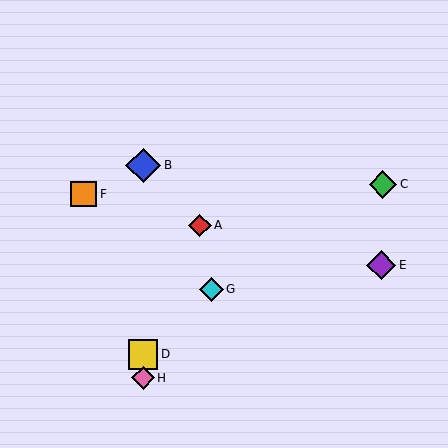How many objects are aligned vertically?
3 objects (B, D, H) are aligned vertically.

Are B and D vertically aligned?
Yes, both are at x≈143.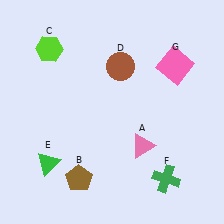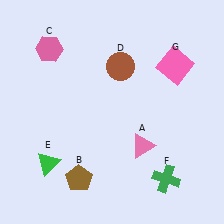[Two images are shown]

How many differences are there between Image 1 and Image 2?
There is 1 difference between the two images.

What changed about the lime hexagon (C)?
In Image 1, C is lime. In Image 2, it changed to pink.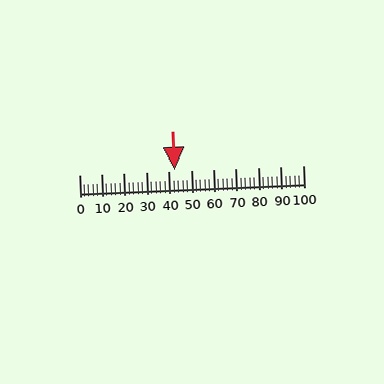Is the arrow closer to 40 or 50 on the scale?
The arrow is closer to 40.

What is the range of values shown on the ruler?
The ruler shows values from 0 to 100.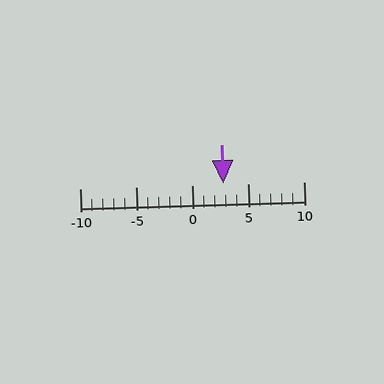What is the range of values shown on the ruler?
The ruler shows values from -10 to 10.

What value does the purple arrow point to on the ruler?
The purple arrow points to approximately 3.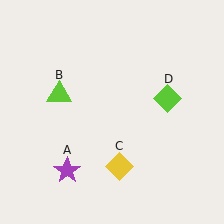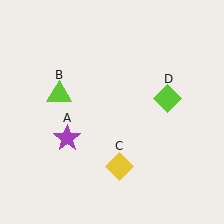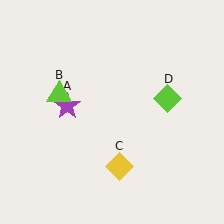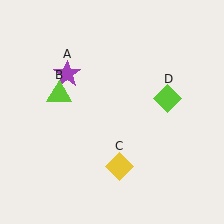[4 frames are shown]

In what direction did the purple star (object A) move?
The purple star (object A) moved up.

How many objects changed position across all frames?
1 object changed position: purple star (object A).